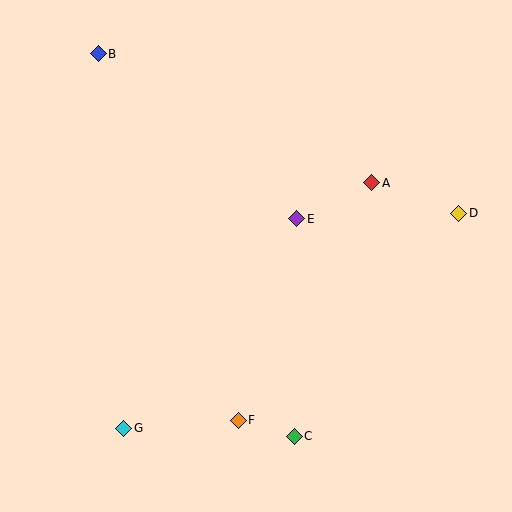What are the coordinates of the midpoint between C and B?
The midpoint between C and B is at (196, 245).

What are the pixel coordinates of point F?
Point F is at (238, 420).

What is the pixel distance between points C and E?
The distance between C and E is 217 pixels.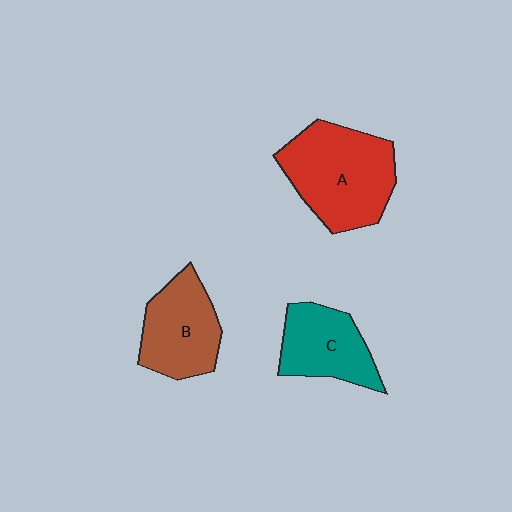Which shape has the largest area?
Shape A (red).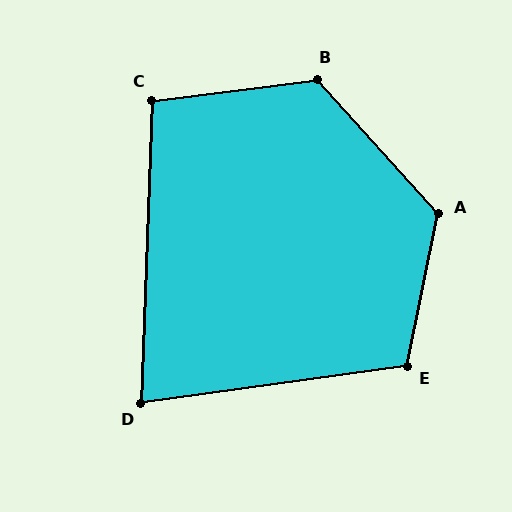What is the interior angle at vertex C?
Approximately 99 degrees (obtuse).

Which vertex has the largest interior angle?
A, at approximately 127 degrees.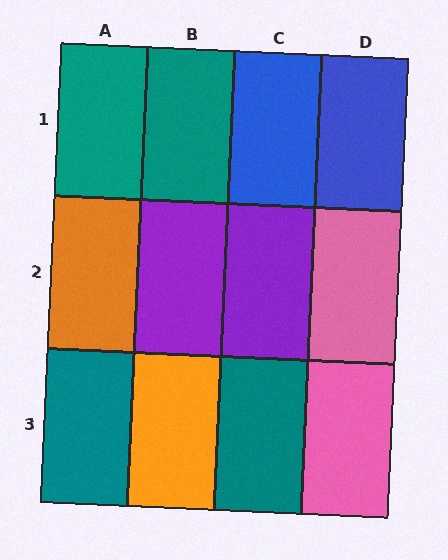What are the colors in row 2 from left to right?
Orange, purple, purple, pink.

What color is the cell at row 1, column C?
Blue.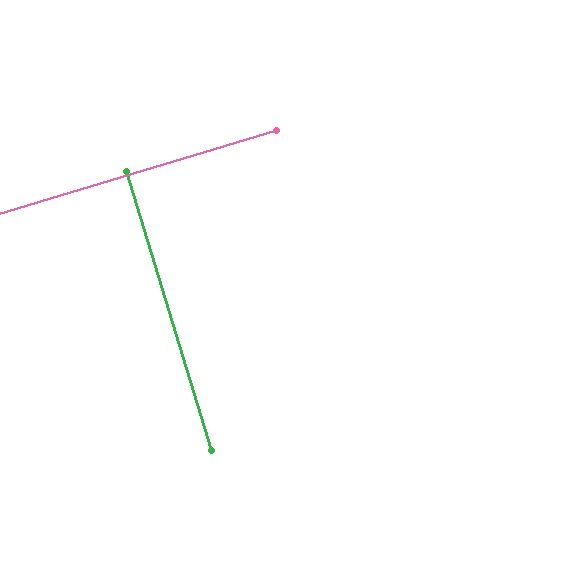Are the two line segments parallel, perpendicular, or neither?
Perpendicular — they meet at approximately 90°.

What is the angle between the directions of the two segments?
Approximately 90 degrees.